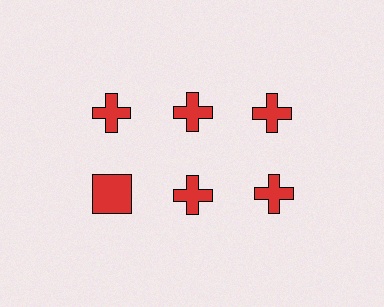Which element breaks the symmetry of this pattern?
The red square in the second row, leftmost column breaks the symmetry. All other shapes are red crosses.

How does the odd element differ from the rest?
It has a different shape: square instead of cross.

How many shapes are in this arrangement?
There are 6 shapes arranged in a grid pattern.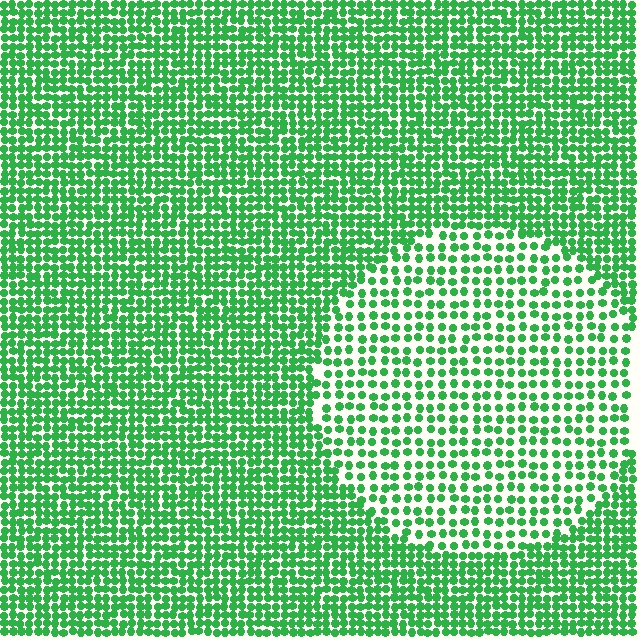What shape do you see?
I see a circle.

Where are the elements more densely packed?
The elements are more densely packed outside the circle boundary.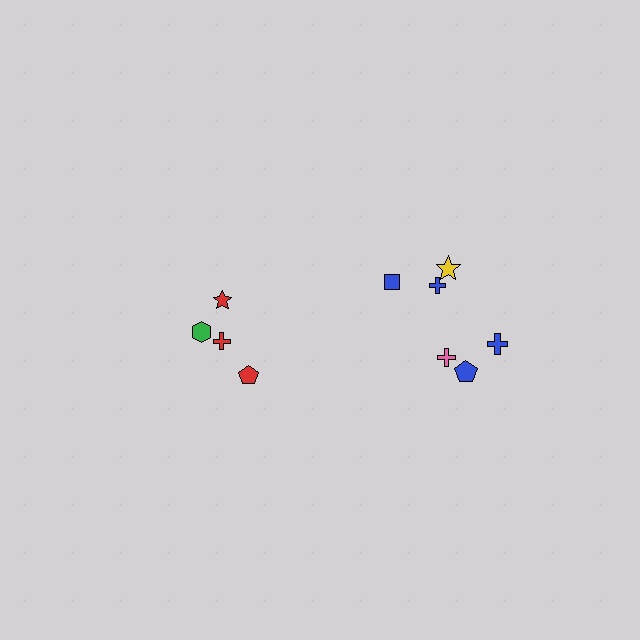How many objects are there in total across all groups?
There are 10 objects.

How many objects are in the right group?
There are 6 objects.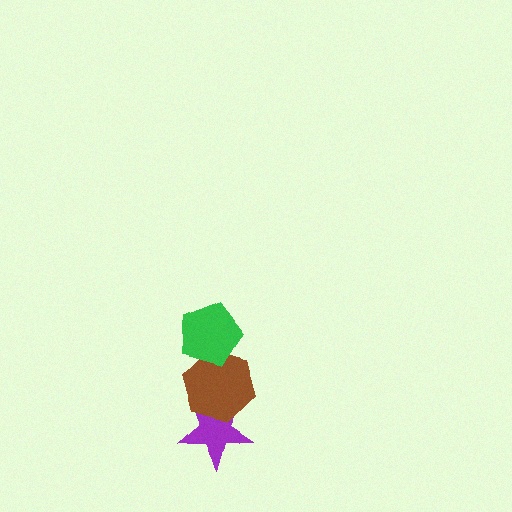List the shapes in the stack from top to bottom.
From top to bottom: the green pentagon, the brown hexagon, the purple star.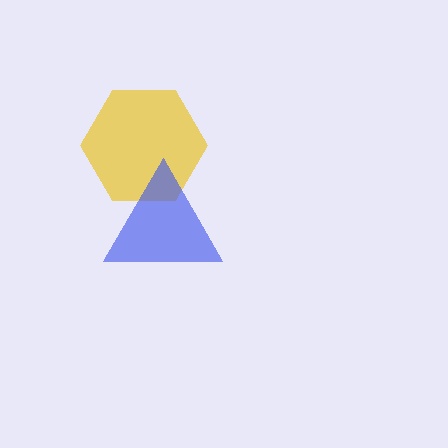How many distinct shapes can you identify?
There are 2 distinct shapes: a yellow hexagon, a blue triangle.